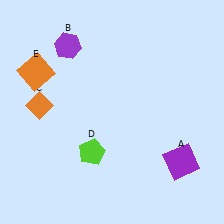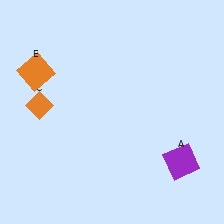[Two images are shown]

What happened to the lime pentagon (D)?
The lime pentagon (D) was removed in Image 2. It was in the bottom-left area of Image 1.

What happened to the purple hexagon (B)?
The purple hexagon (B) was removed in Image 2. It was in the top-left area of Image 1.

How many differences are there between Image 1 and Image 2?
There are 2 differences between the two images.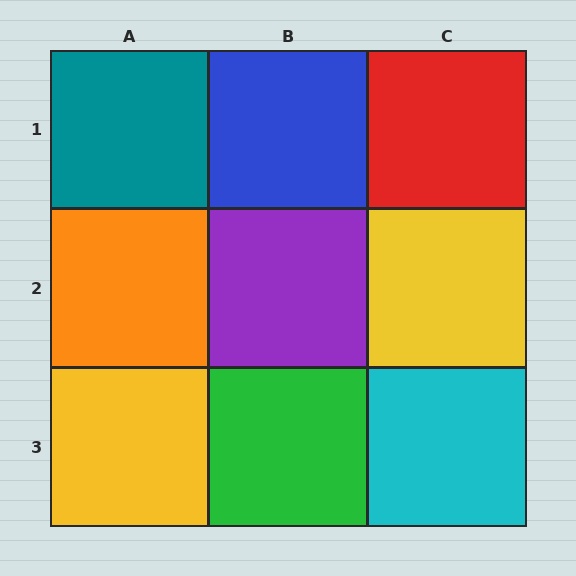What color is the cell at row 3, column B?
Green.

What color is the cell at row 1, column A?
Teal.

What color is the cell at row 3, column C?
Cyan.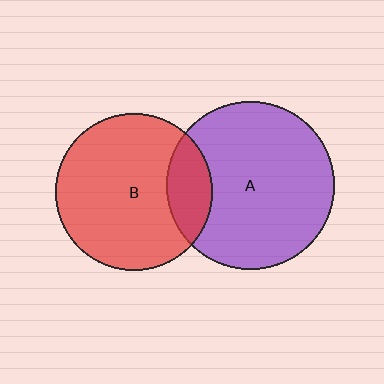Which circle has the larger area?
Circle A (purple).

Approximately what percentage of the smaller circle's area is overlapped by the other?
Approximately 20%.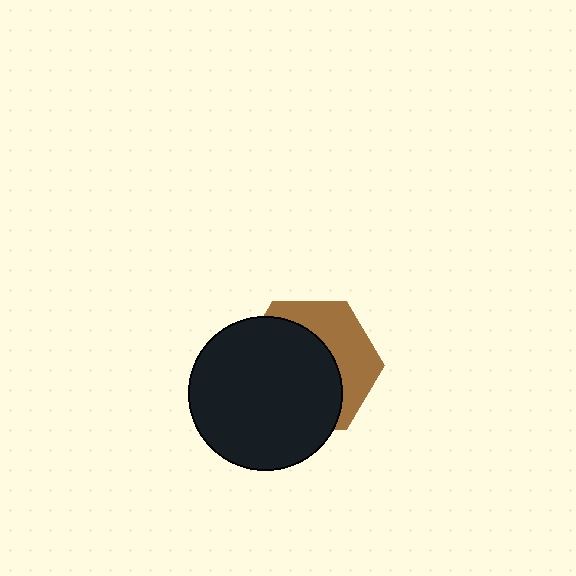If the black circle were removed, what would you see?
You would see the complete brown hexagon.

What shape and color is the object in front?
The object in front is a black circle.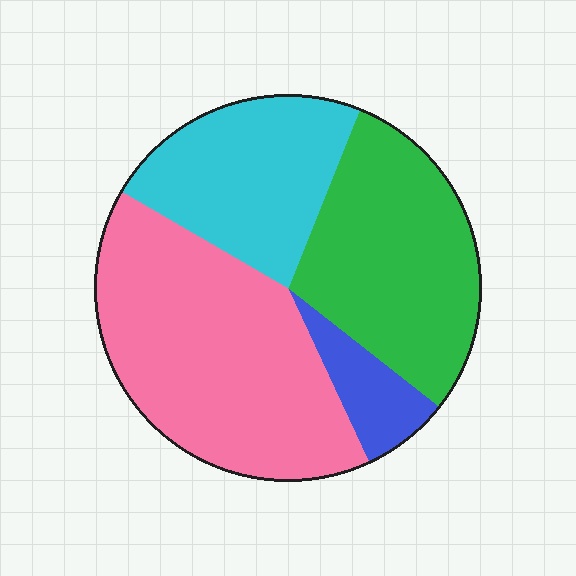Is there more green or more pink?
Pink.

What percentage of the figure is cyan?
Cyan takes up about one quarter (1/4) of the figure.